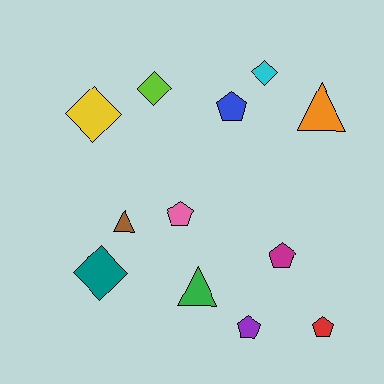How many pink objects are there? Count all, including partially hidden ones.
There is 1 pink object.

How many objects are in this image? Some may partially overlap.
There are 12 objects.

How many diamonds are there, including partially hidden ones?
There are 4 diamonds.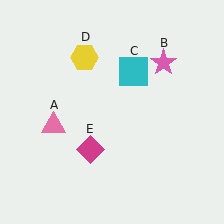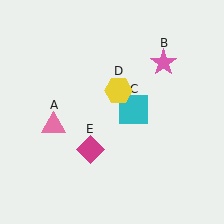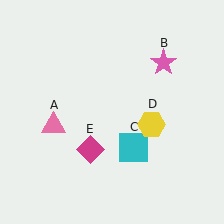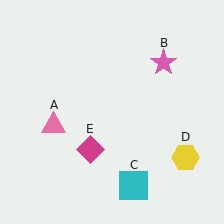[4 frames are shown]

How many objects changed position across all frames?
2 objects changed position: cyan square (object C), yellow hexagon (object D).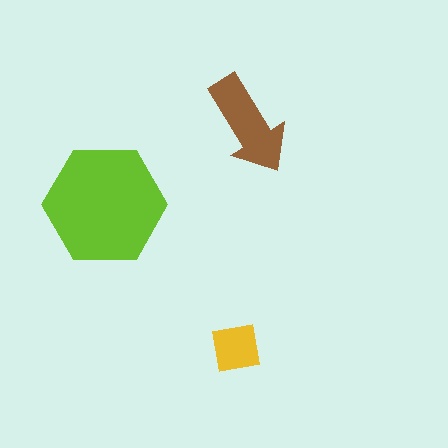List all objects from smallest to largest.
The yellow square, the brown arrow, the lime hexagon.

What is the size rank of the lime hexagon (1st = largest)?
1st.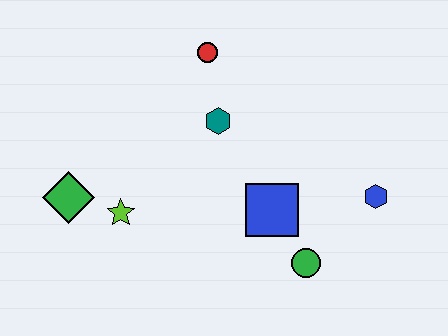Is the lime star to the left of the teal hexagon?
Yes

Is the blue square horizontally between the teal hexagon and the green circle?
Yes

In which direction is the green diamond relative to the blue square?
The green diamond is to the left of the blue square.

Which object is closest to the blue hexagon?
The green circle is closest to the blue hexagon.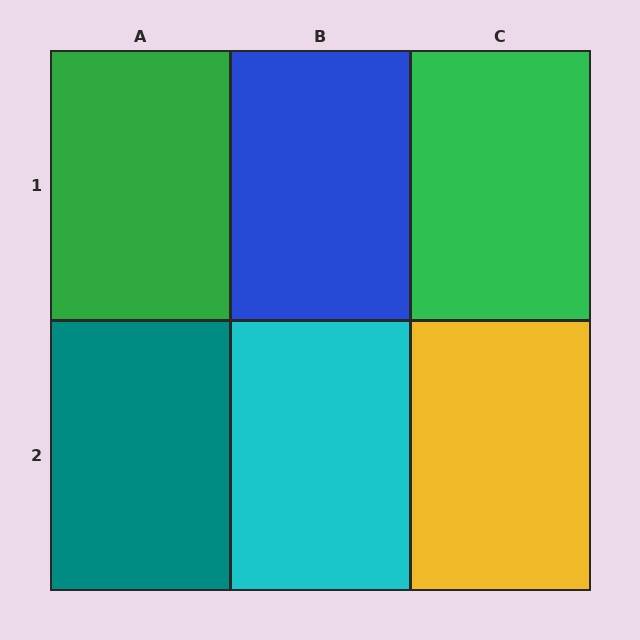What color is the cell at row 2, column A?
Teal.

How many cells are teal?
1 cell is teal.